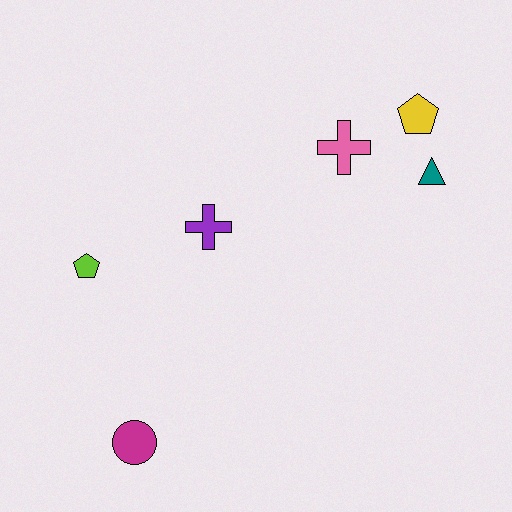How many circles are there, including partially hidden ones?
There is 1 circle.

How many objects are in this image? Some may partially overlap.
There are 6 objects.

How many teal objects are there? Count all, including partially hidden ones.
There is 1 teal object.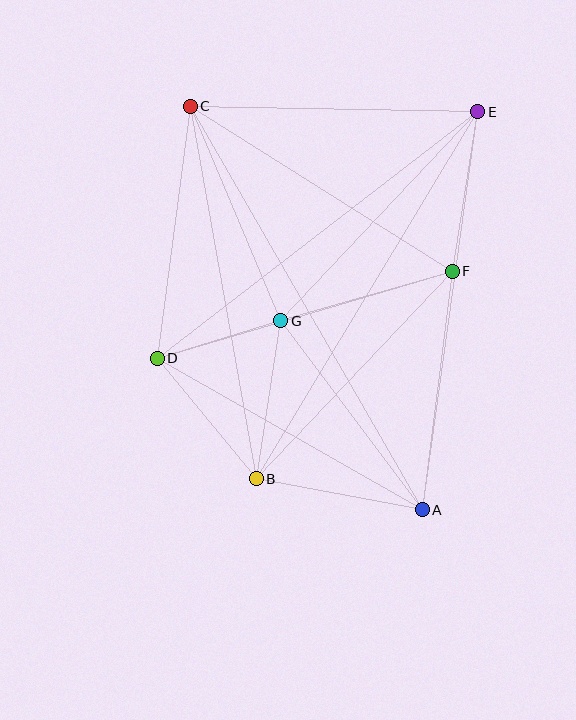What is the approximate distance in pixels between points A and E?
The distance between A and E is approximately 402 pixels.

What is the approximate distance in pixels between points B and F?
The distance between B and F is approximately 285 pixels.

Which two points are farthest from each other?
Points A and C are farthest from each other.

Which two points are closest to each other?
Points D and G are closest to each other.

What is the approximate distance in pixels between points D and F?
The distance between D and F is approximately 307 pixels.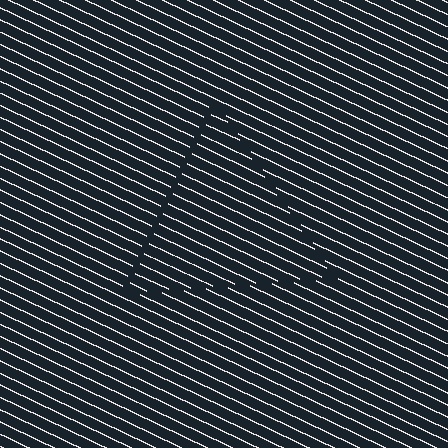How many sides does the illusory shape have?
3 sides — the line-ends trace a triangle.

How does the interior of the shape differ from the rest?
The interior of the shape contains the same grating, shifted by half a period — the contour is defined by the phase discontinuity where line-ends from the inner and outer gratings abut.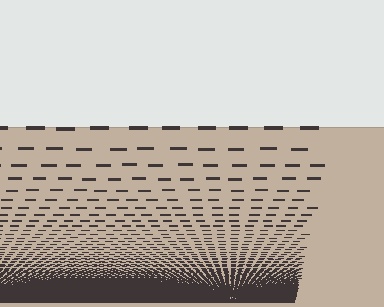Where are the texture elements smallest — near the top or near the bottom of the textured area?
Near the bottom.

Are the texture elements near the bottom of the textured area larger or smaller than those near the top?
Smaller. The gradient is inverted — elements near the bottom are smaller and denser.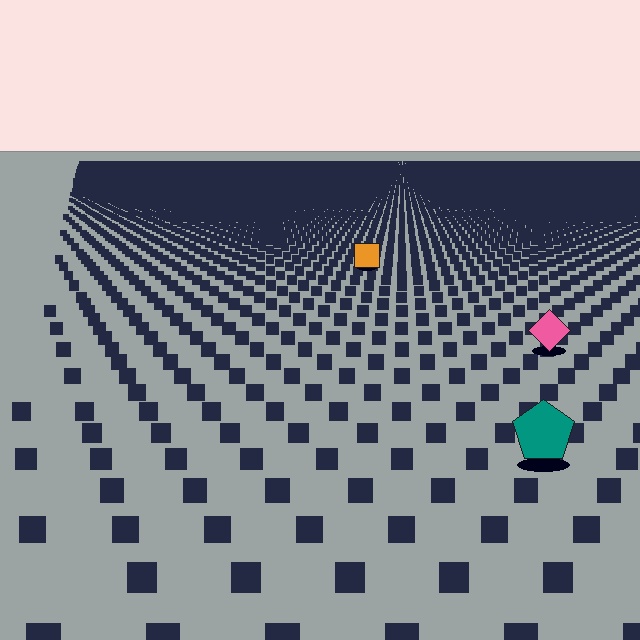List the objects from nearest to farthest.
From nearest to farthest: the teal pentagon, the pink diamond, the orange square.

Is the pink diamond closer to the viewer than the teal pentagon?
No. The teal pentagon is closer — you can tell from the texture gradient: the ground texture is coarser near it.